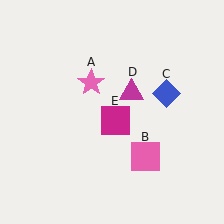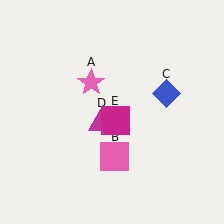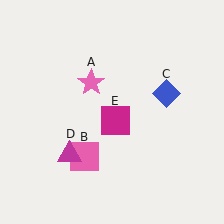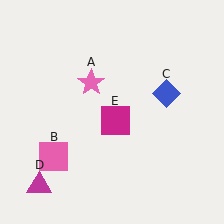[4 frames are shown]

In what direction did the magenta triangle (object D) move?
The magenta triangle (object D) moved down and to the left.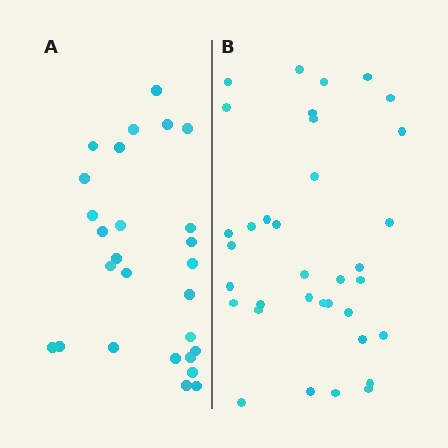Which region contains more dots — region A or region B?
Region B (the right region) has more dots.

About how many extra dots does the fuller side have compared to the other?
Region B has roughly 8 or so more dots than region A.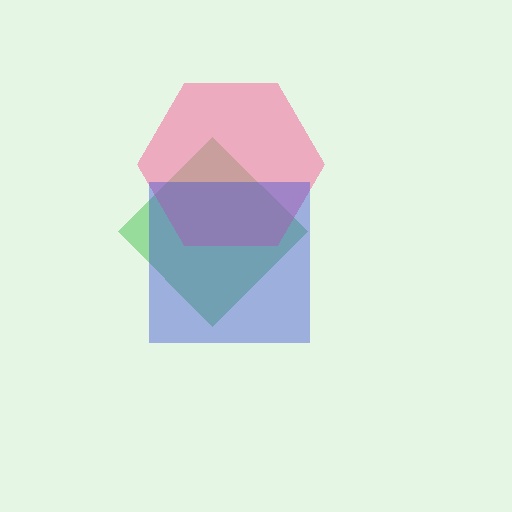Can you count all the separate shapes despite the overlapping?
Yes, there are 3 separate shapes.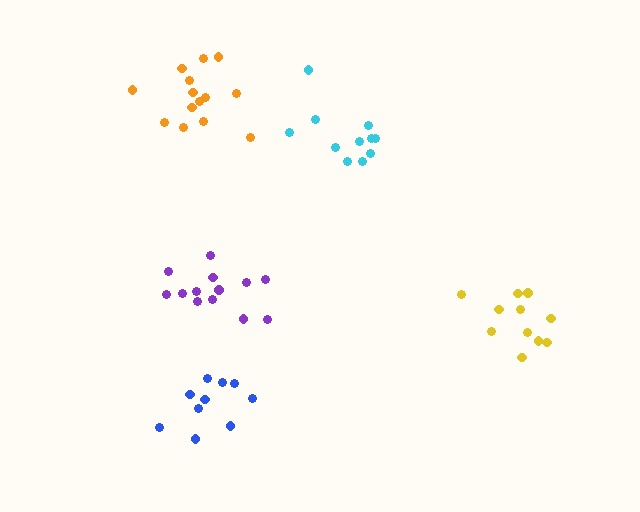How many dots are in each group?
Group 1: 13 dots, Group 2: 14 dots, Group 3: 11 dots, Group 4: 10 dots, Group 5: 11 dots (59 total).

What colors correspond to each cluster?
The clusters are colored: purple, orange, yellow, blue, cyan.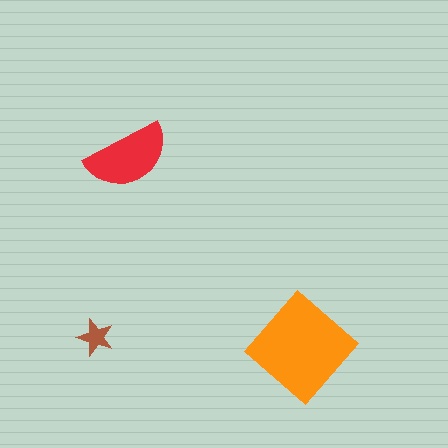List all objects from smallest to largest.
The brown star, the red semicircle, the orange diamond.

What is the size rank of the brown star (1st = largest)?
3rd.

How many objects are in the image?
There are 3 objects in the image.